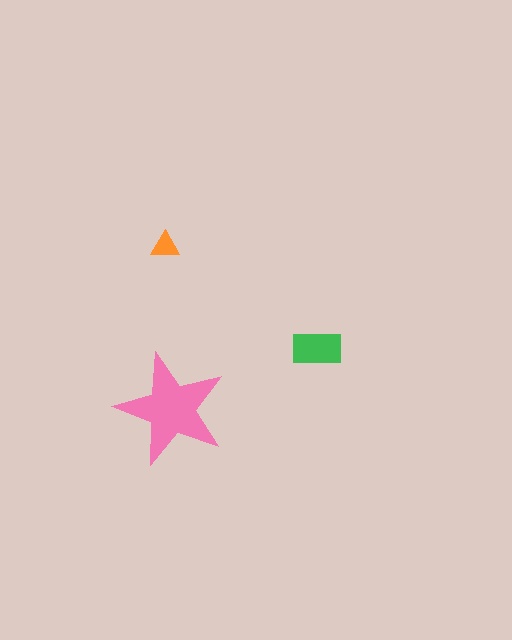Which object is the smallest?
The orange triangle.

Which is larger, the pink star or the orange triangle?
The pink star.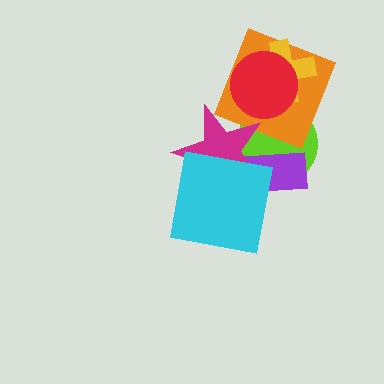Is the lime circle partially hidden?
Yes, it is partially covered by another shape.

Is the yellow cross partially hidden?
Yes, it is partially covered by another shape.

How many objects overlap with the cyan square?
2 objects overlap with the cyan square.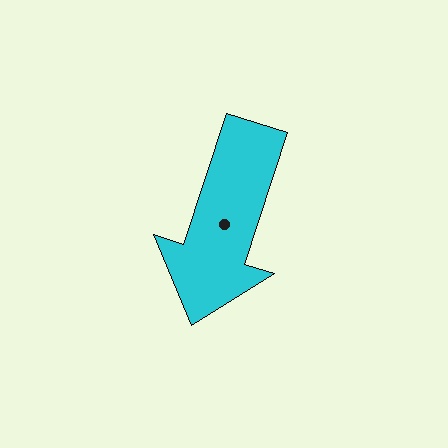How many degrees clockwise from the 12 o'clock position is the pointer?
Approximately 198 degrees.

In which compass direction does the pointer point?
South.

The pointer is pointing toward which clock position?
Roughly 7 o'clock.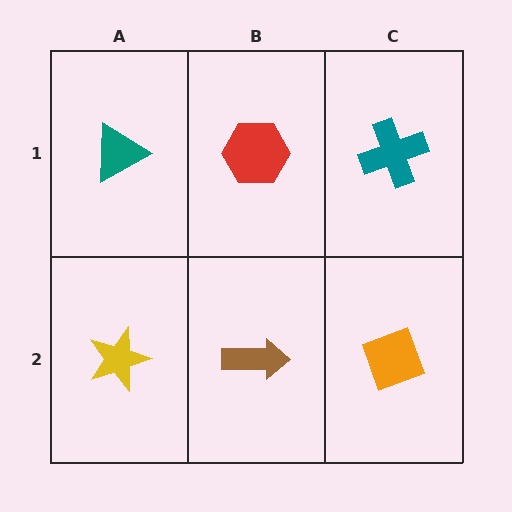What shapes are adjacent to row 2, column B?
A red hexagon (row 1, column B), a yellow star (row 2, column A), an orange diamond (row 2, column C).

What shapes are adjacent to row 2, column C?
A teal cross (row 1, column C), a brown arrow (row 2, column B).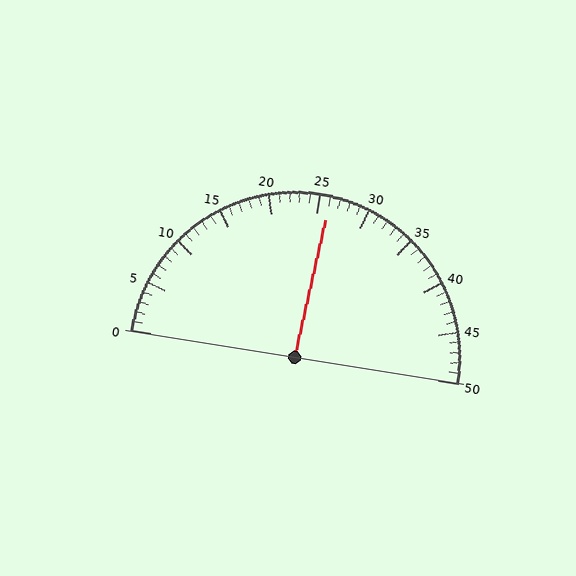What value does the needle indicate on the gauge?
The needle indicates approximately 26.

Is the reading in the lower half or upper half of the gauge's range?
The reading is in the upper half of the range (0 to 50).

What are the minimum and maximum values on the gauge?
The gauge ranges from 0 to 50.